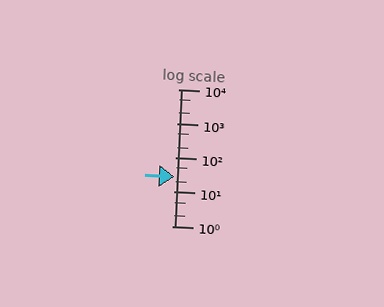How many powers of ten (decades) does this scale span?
The scale spans 4 decades, from 1 to 10000.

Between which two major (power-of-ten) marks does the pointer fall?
The pointer is between 10 and 100.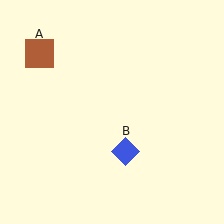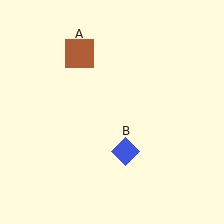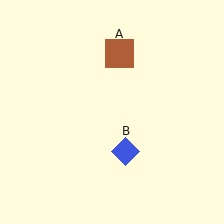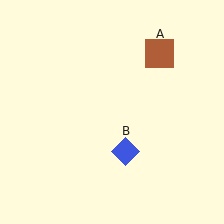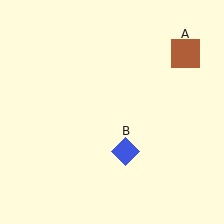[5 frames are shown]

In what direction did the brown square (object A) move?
The brown square (object A) moved right.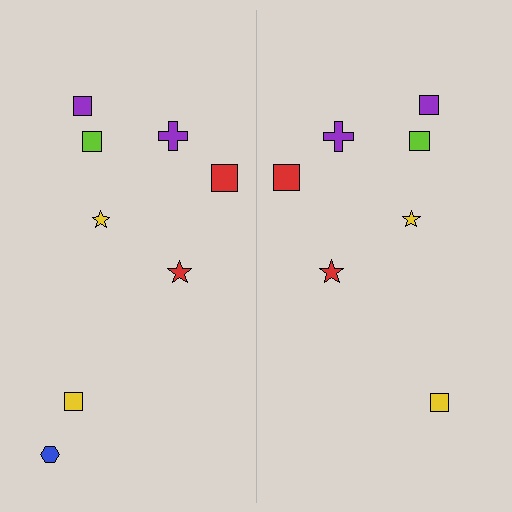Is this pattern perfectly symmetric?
No, the pattern is not perfectly symmetric. A blue hexagon is missing from the right side.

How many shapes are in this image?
There are 15 shapes in this image.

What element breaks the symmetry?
A blue hexagon is missing from the right side.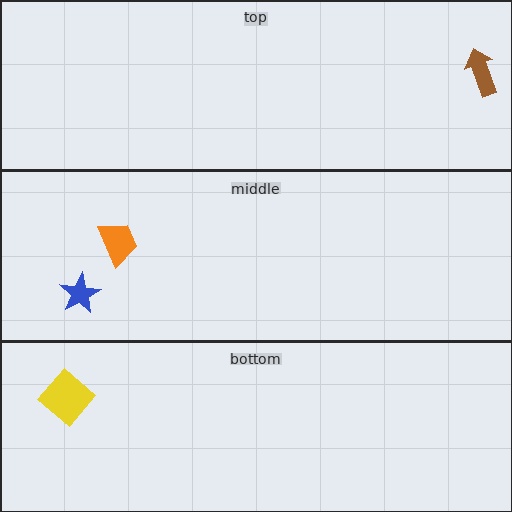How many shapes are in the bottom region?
1.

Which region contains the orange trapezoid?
The middle region.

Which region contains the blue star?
The middle region.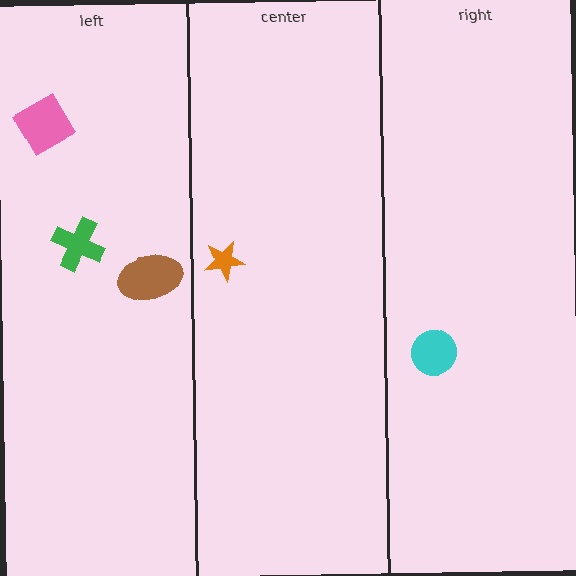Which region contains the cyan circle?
The right region.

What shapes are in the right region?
The cyan circle.